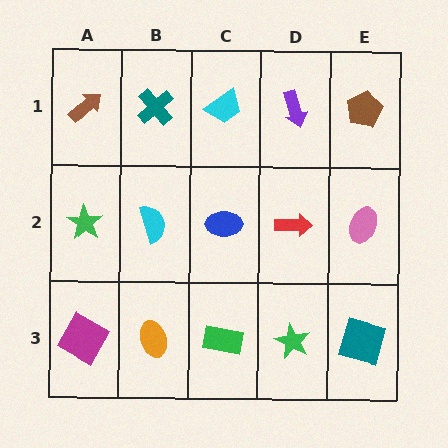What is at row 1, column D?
A purple arrow.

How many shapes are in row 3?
5 shapes.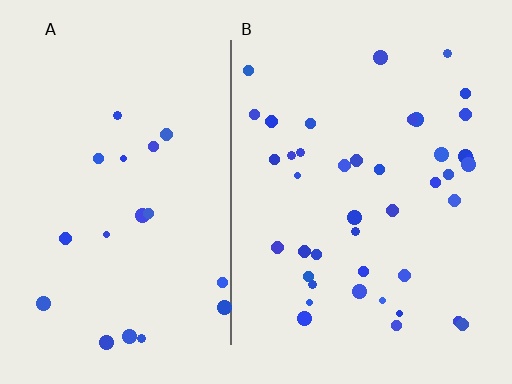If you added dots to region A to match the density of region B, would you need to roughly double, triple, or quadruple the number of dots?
Approximately double.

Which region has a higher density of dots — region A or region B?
B (the right).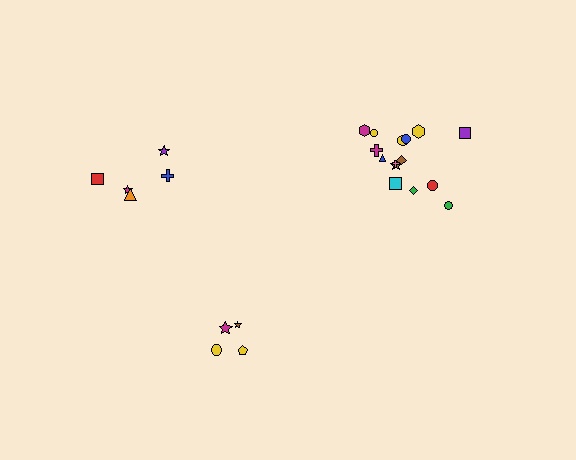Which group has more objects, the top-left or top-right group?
The top-right group.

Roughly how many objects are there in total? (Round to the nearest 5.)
Roughly 25 objects in total.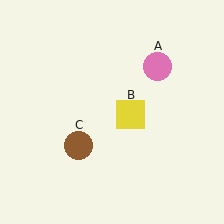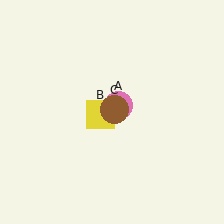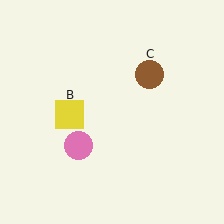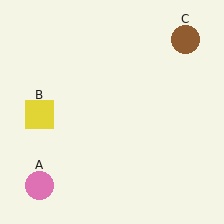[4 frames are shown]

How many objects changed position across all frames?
3 objects changed position: pink circle (object A), yellow square (object B), brown circle (object C).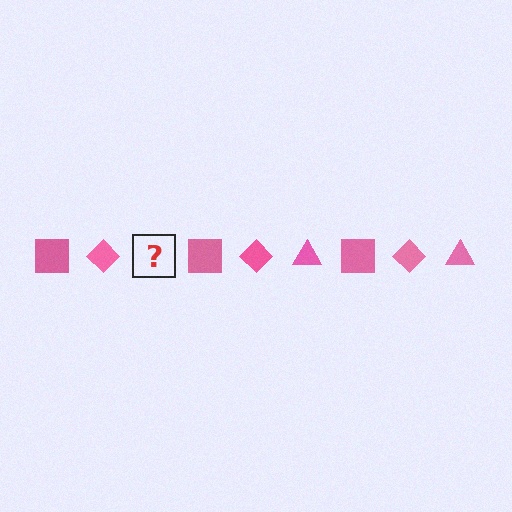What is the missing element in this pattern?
The missing element is a pink triangle.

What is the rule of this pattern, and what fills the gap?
The rule is that the pattern cycles through square, diamond, triangle shapes in pink. The gap should be filled with a pink triangle.